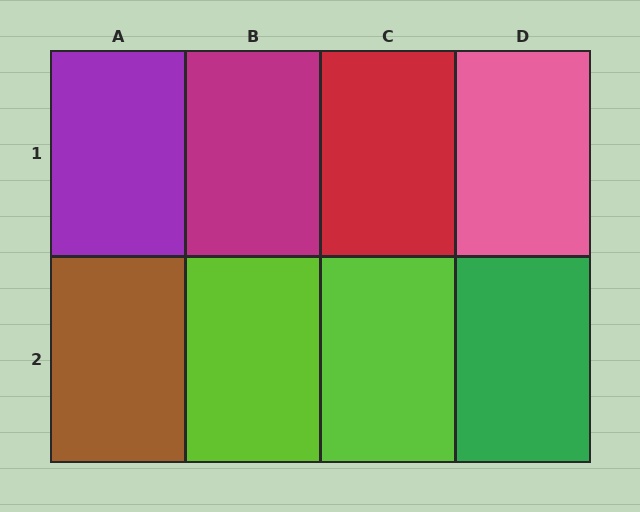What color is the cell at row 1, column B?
Magenta.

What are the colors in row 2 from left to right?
Brown, lime, lime, green.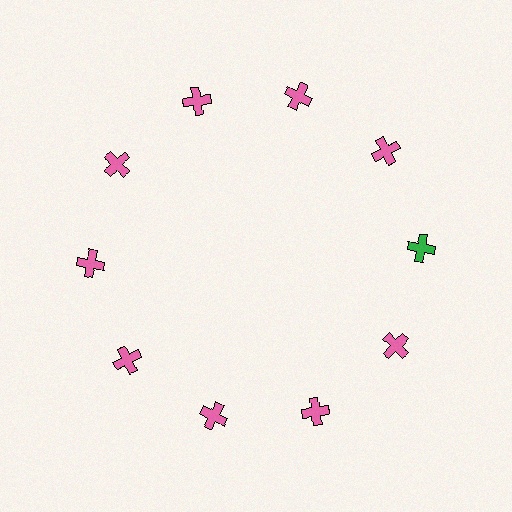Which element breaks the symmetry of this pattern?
The green cross at roughly the 3 o'clock position breaks the symmetry. All other shapes are pink crosses.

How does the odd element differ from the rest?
It has a different color: green instead of pink.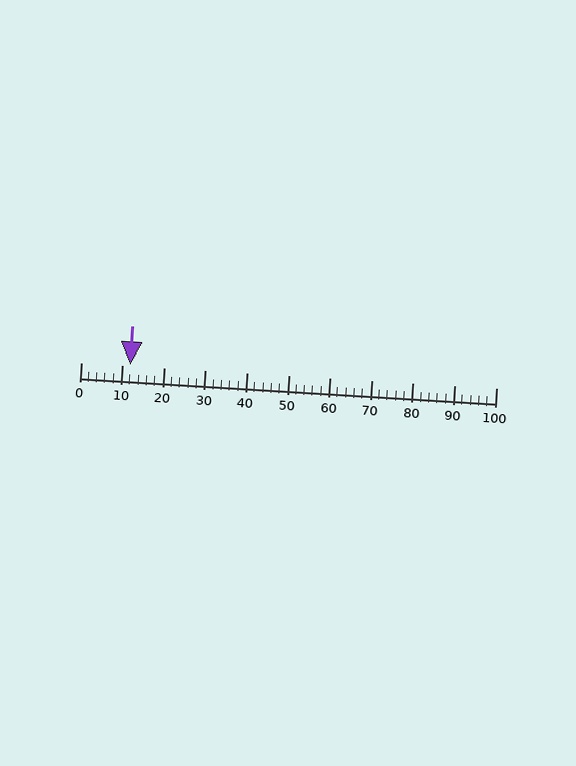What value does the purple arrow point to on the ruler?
The purple arrow points to approximately 12.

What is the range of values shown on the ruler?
The ruler shows values from 0 to 100.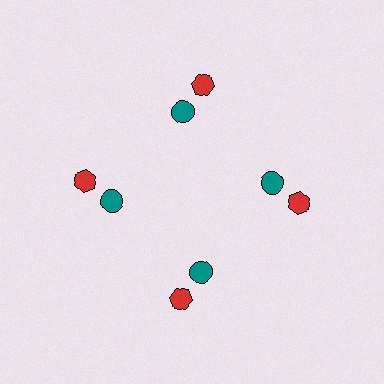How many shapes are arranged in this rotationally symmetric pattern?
There are 8 shapes, arranged in 4 groups of 2.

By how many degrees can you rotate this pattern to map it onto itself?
The pattern maps onto itself every 90 degrees of rotation.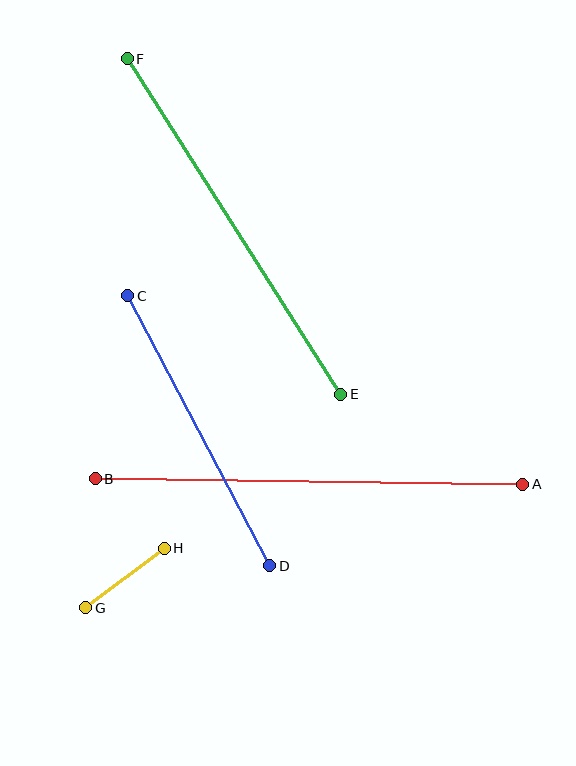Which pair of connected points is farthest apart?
Points A and B are farthest apart.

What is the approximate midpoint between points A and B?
The midpoint is at approximately (309, 482) pixels.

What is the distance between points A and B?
The distance is approximately 427 pixels.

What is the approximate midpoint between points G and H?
The midpoint is at approximately (125, 578) pixels.